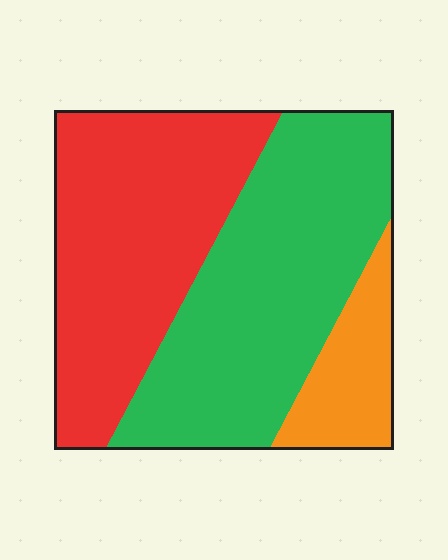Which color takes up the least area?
Orange, at roughly 15%.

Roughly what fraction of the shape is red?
Red covers around 40% of the shape.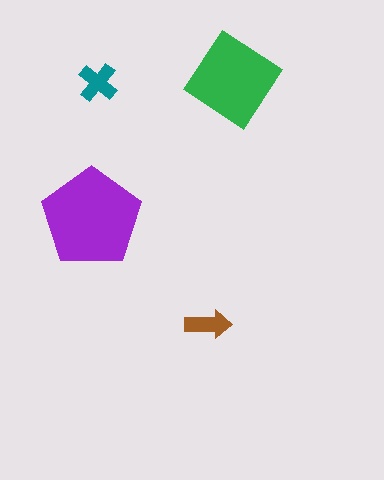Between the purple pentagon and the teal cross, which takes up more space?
The purple pentagon.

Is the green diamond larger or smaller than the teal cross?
Larger.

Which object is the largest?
The purple pentagon.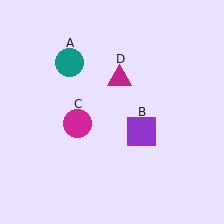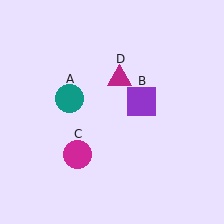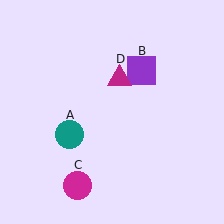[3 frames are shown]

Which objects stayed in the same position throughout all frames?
Magenta triangle (object D) remained stationary.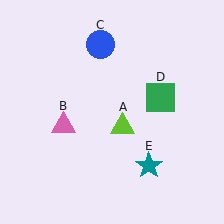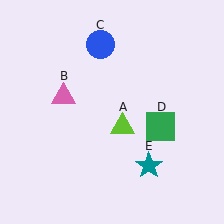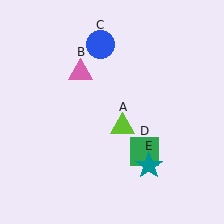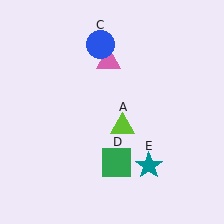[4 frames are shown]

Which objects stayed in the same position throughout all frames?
Lime triangle (object A) and blue circle (object C) and teal star (object E) remained stationary.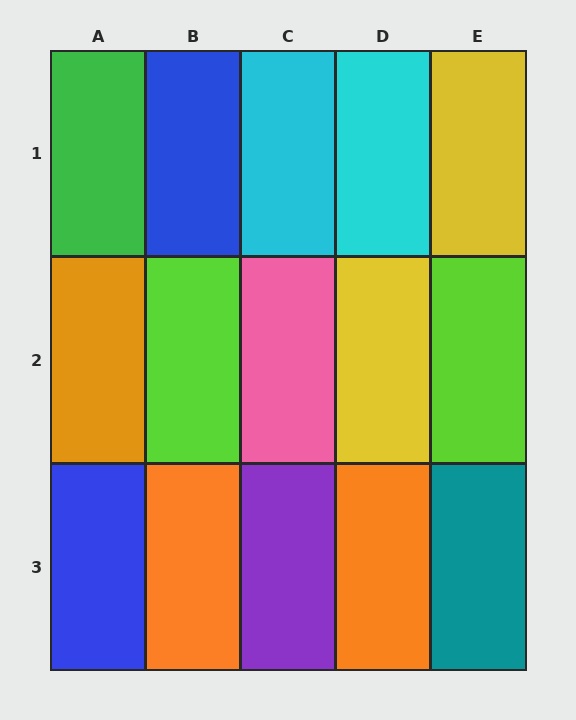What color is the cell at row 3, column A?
Blue.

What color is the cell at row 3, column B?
Orange.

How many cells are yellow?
2 cells are yellow.